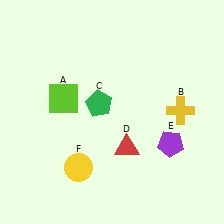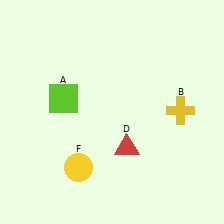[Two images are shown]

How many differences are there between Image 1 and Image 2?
There are 2 differences between the two images.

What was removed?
The green pentagon (C), the purple pentagon (E) were removed in Image 2.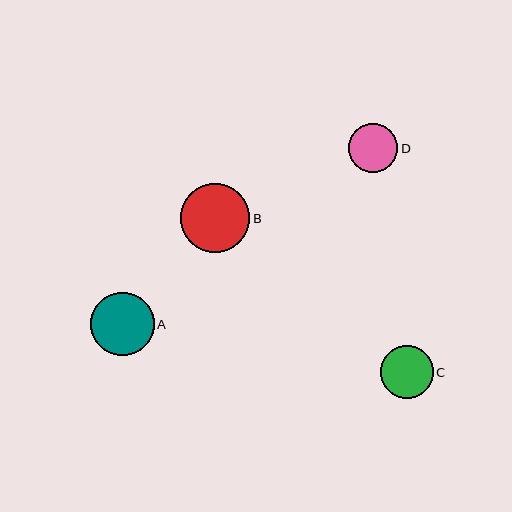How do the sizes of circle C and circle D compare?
Circle C and circle D are approximately the same size.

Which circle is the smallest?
Circle D is the smallest with a size of approximately 49 pixels.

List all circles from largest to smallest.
From largest to smallest: B, A, C, D.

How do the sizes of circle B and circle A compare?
Circle B and circle A are approximately the same size.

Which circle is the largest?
Circle B is the largest with a size of approximately 69 pixels.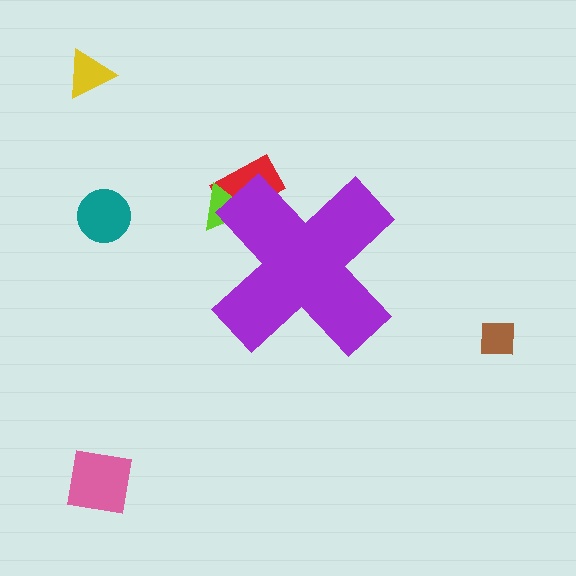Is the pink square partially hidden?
No, the pink square is fully visible.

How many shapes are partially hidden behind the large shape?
2 shapes are partially hidden.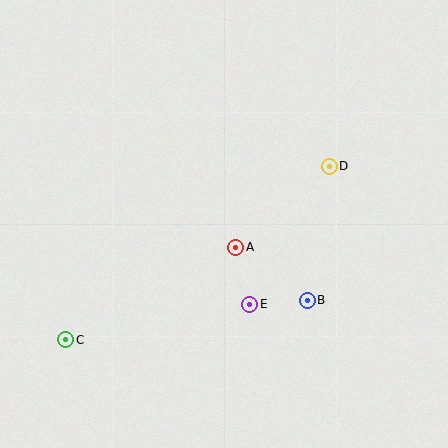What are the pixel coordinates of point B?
Point B is at (307, 300).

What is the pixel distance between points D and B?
The distance between D and B is 136 pixels.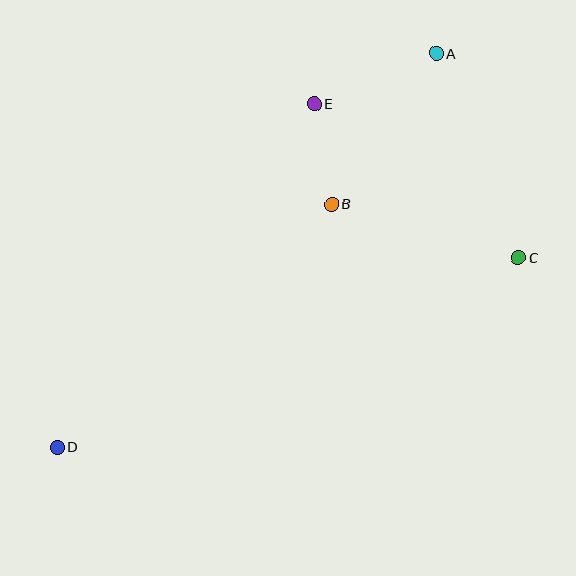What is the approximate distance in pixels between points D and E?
The distance between D and E is approximately 429 pixels.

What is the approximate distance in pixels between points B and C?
The distance between B and C is approximately 195 pixels.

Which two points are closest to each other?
Points B and E are closest to each other.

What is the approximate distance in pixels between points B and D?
The distance between B and D is approximately 367 pixels.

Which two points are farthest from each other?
Points A and D are farthest from each other.